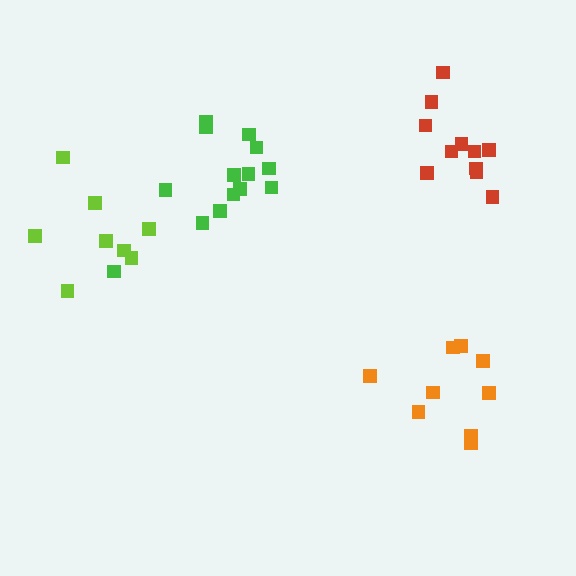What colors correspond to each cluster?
The clusters are colored: green, red, orange, lime.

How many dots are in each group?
Group 1: 14 dots, Group 2: 11 dots, Group 3: 9 dots, Group 4: 8 dots (42 total).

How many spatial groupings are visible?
There are 4 spatial groupings.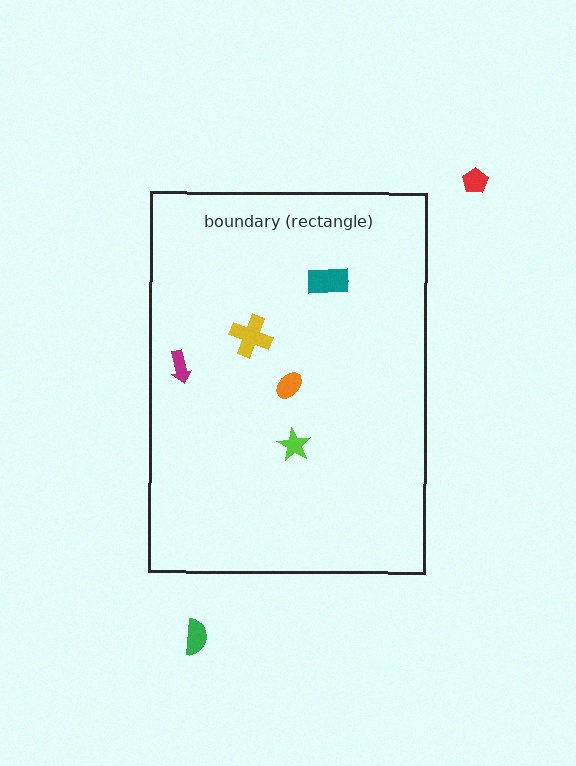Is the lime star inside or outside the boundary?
Inside.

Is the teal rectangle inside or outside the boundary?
Inside.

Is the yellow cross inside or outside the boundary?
Inside.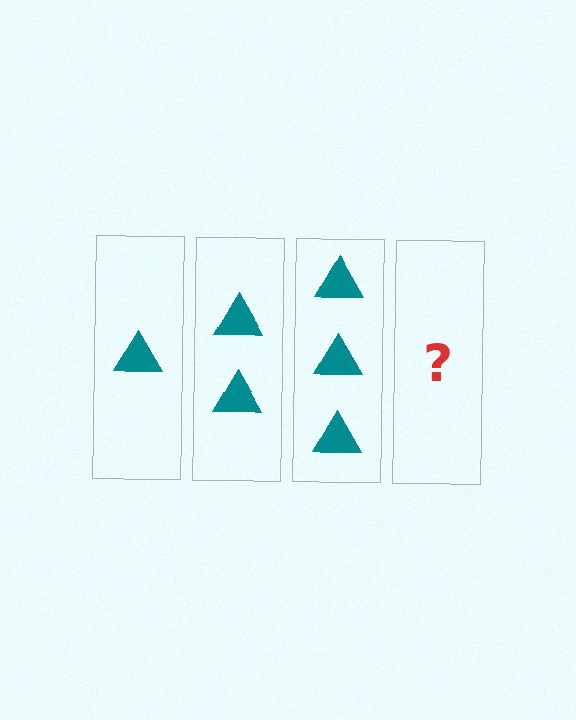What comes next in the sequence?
The next element should be 4 triangles.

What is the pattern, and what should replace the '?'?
The pattern is that each step adds one more triangle. The '?' should be 4 triangles.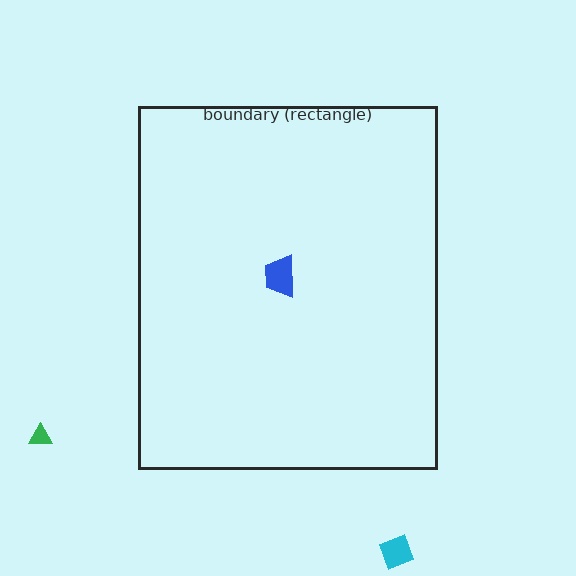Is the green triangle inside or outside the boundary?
Outside.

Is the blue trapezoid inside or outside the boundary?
Inside.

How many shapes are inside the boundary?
1 inside, 2 outside.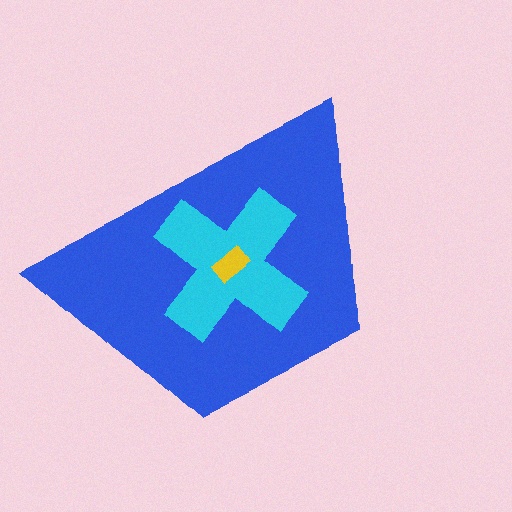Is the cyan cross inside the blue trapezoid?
Yes.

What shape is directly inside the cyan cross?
The yellow rectangle.